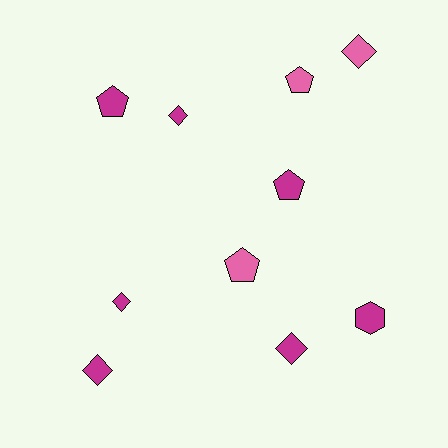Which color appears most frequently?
Magenta, with 7 objects.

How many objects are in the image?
There are 10 objects.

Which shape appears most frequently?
Diamond, with 5 objects.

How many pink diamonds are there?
There is 1 pink diamond.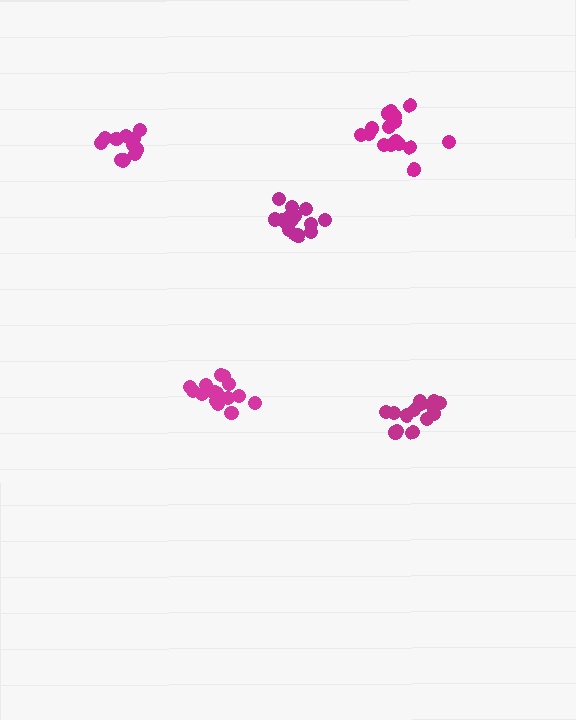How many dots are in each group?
Group 1: 16 dots, Group 2: 12 dots, Group 3: 15 dots, Group 4: 15 dots, Group 5: 15 dots (73 total).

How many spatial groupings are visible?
There are 5 spatial groupings.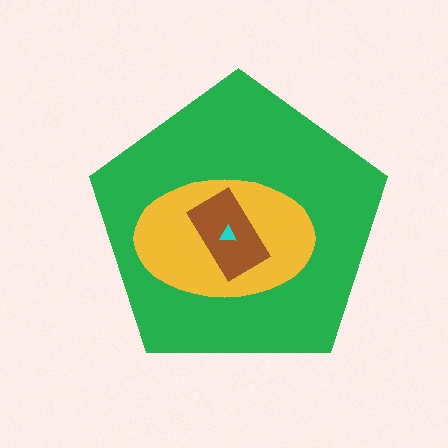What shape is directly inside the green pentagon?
The yellow ellipse.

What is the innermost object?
The cyan triangle.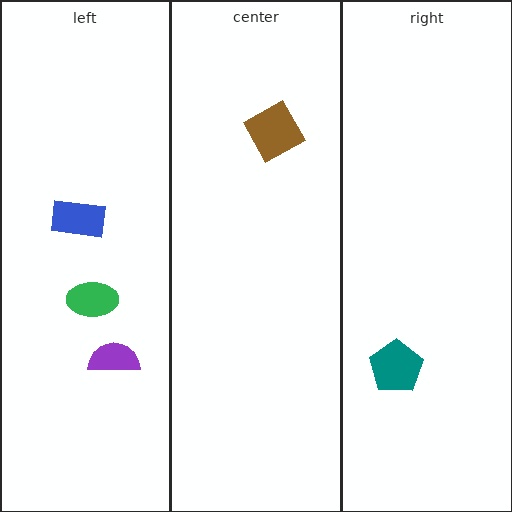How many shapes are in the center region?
1.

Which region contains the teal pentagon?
The right region.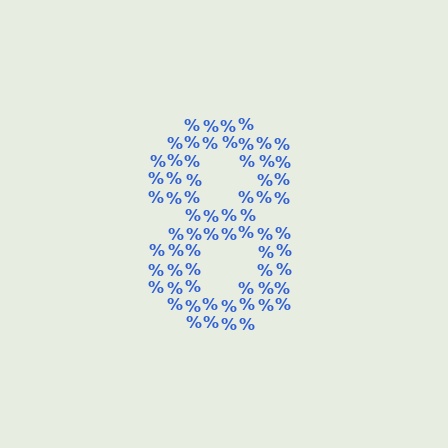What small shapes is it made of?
It is made of small percent signs.